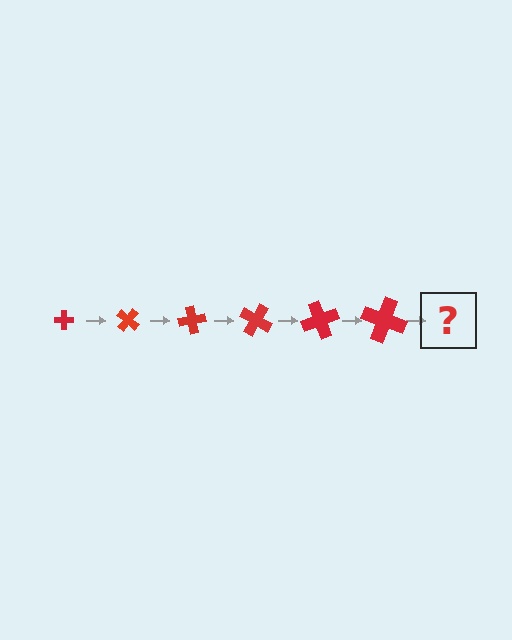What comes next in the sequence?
The next element should be a cross, larger than the previous one and rotated 240 degrees from the start.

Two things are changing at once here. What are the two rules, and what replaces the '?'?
The two rules are that the cross grows larger each step and it rotates 40 degrees each step. The '?' should be a cross, larger than the previous one and rotated 240 degrees from the start.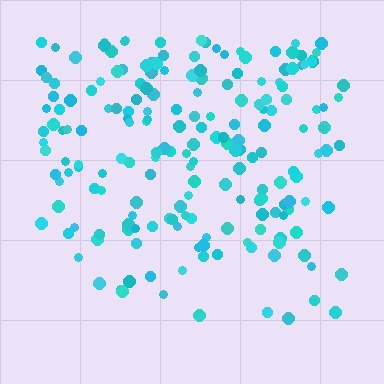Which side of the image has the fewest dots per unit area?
The bottom.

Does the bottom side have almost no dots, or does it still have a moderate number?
Still a moderate number, just noticeably fewer than the top.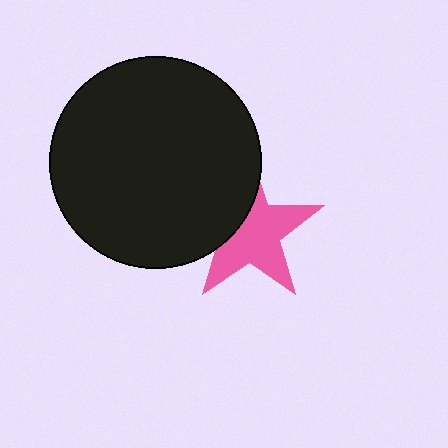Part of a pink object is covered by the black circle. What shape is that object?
It is a star.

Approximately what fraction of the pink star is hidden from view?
Roughly 34% of the pink star is hidden behind the black circle.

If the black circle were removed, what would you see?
You would see the complete pink star.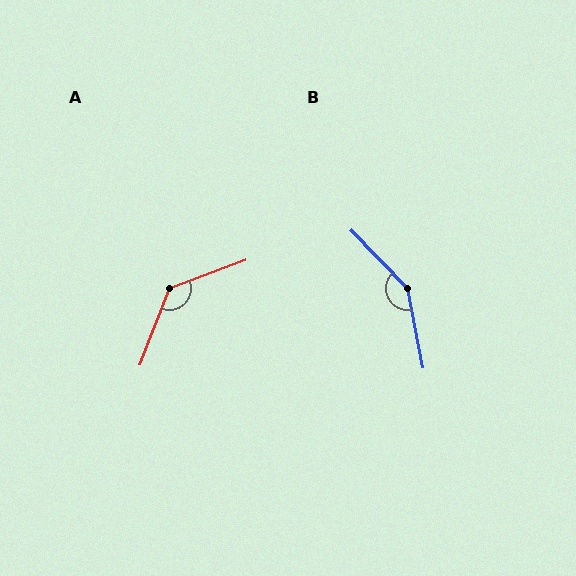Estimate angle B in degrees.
Approximately 147 degrees.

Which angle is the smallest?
A, at approximately 131 degrees.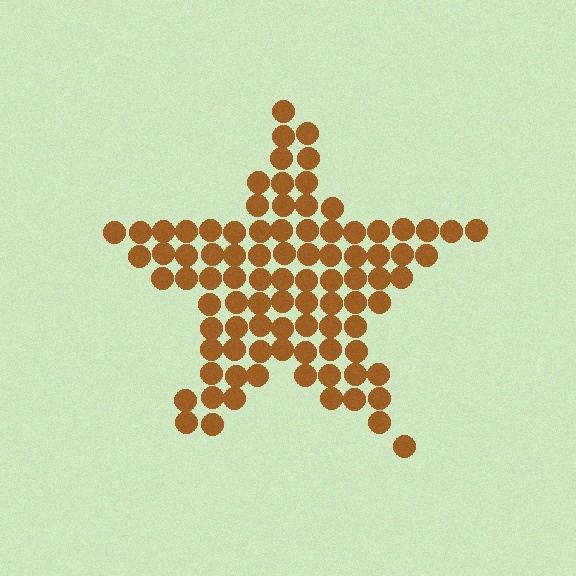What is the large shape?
The large shape is a star.